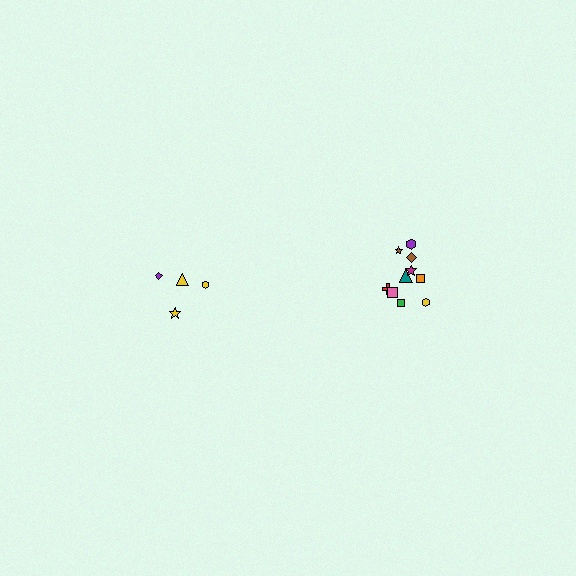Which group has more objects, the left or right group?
The right group.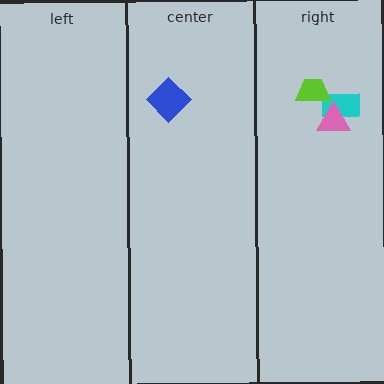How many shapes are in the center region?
1.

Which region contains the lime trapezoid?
The right region.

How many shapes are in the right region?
3.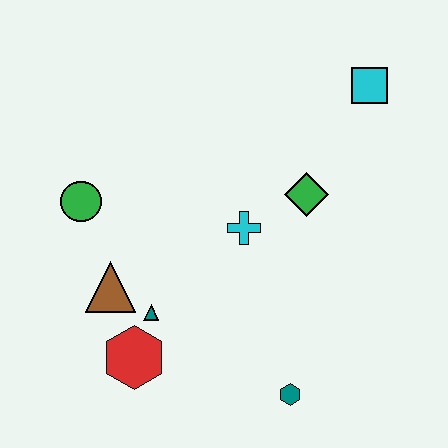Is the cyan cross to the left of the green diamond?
Yes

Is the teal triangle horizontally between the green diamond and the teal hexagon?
No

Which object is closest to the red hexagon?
The teal triangle is closest to the red hexagon.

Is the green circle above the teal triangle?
Yes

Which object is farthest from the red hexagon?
The cyan square is farthest from the red hexagon.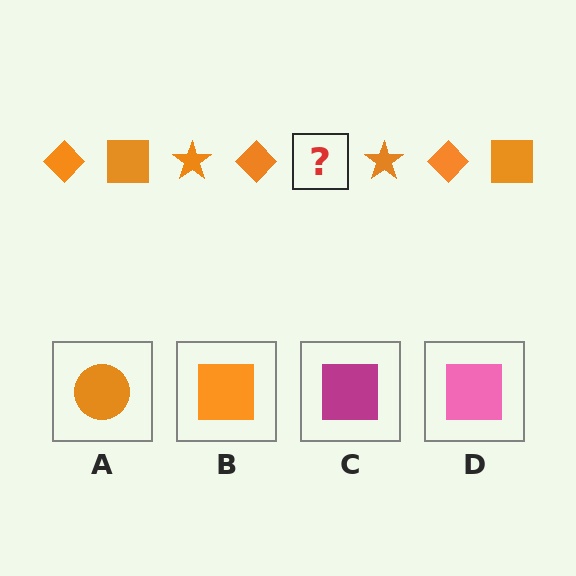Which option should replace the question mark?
Option B.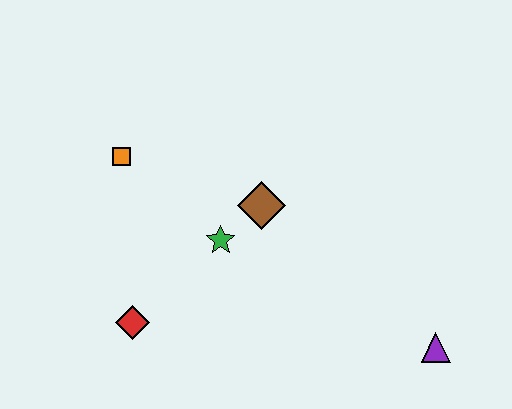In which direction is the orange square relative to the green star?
The orange square is to the left of the green star.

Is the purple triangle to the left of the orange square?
No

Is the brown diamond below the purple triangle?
No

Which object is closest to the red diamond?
The green star is closest to the red diamond.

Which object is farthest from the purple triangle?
The orange square is farthest from the purple triangle.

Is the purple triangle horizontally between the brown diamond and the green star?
No